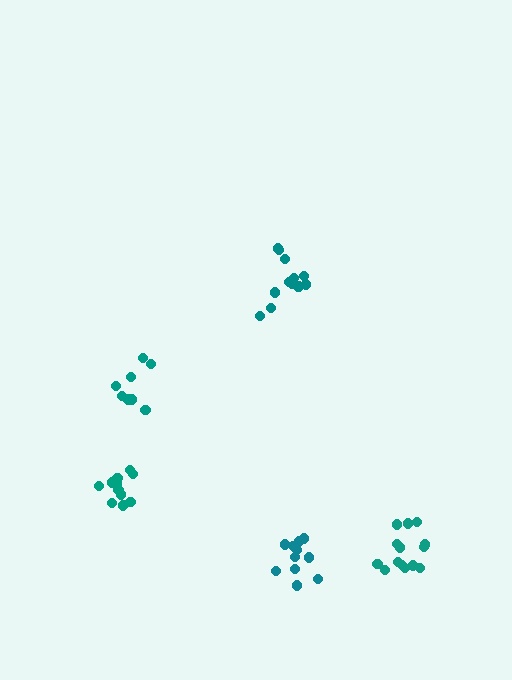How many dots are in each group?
Group 1: 14 dots, Group 2: 11 dots, Group 3: 9 dots, Group 4: 12 dots, Group 5: 12 dots (58 total).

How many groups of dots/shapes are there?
There are 5 groups.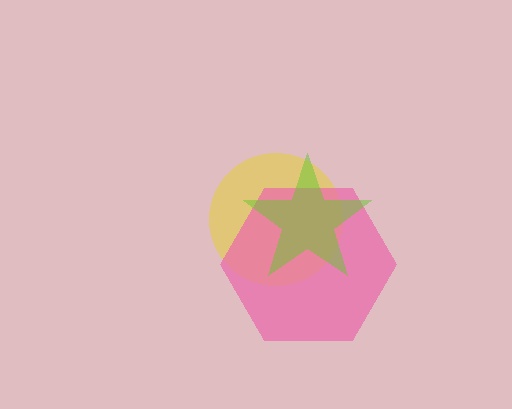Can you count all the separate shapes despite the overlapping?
Yes, there are 3 separate shapes.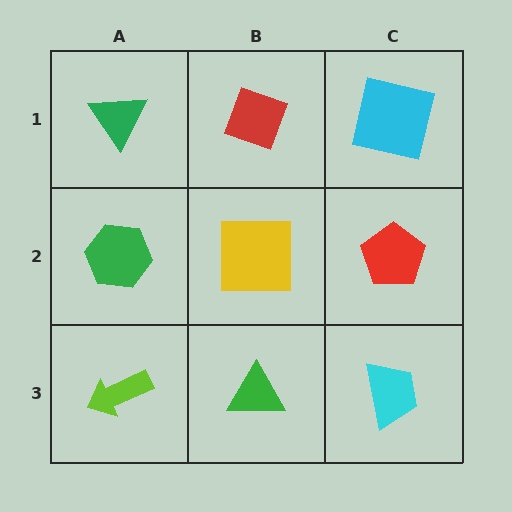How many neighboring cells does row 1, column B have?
3.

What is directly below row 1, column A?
A green hexagon.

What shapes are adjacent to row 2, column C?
A cyan square (row 1, column C), a cyan trapezoid (row 3, column C), a yellow square (row 2, column B).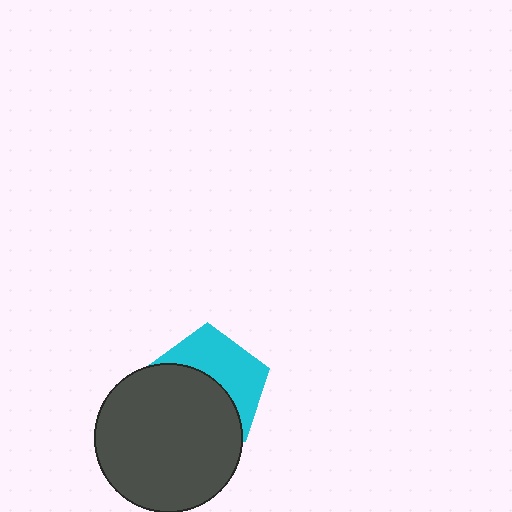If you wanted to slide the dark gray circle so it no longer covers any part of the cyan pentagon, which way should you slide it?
Slide it down — that is the most direct way to separate the two shapes.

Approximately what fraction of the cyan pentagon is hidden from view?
Roughly 55% of the cyan pentagon is hidden behind the dark gray circle.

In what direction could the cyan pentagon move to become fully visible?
The cyan pentagon could move up. That would shift it out from behind the dark gray circle entirely.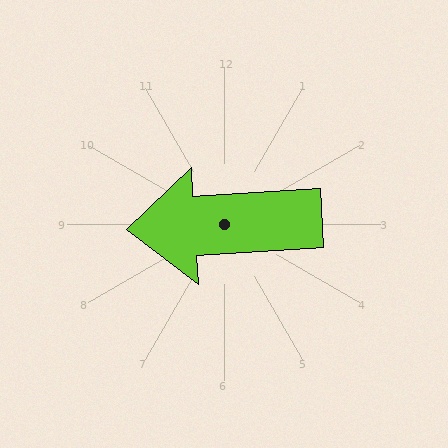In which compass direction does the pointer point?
West.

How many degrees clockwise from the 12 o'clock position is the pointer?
Approximately 267 degrees.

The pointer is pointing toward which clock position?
Roughly 9 o'clock.